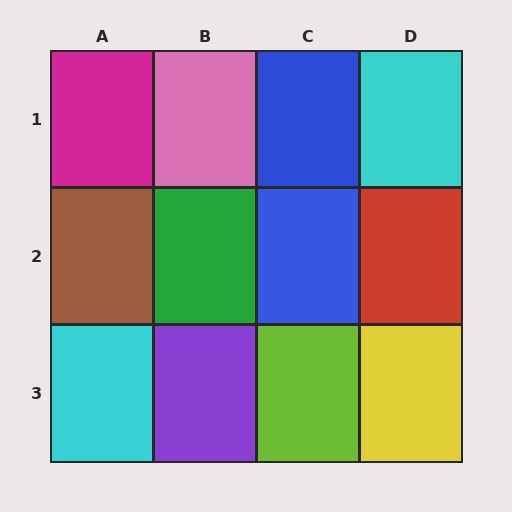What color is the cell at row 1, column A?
Magenta.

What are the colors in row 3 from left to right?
Cyan, purple, lime, yellow.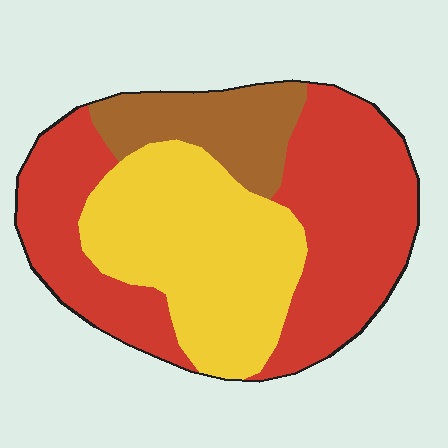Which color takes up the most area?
Red, at roughly 50%.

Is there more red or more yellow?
Red.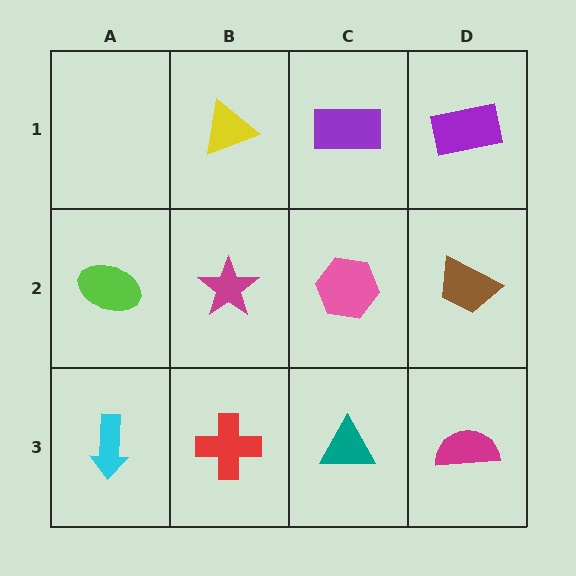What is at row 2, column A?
A lime ellipse.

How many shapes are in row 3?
4 shapes.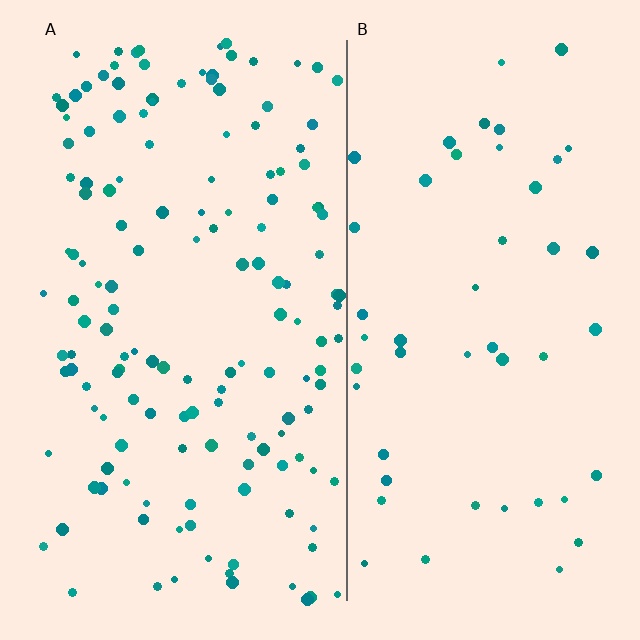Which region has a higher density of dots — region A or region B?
A (the left).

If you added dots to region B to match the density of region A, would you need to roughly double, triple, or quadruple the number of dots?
Approximately triple.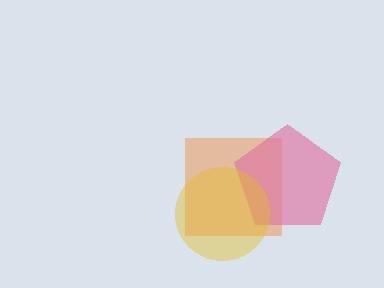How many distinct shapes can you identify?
There are 3 distinct shapes: an orange square, a pink pentagon, a yellow circle.